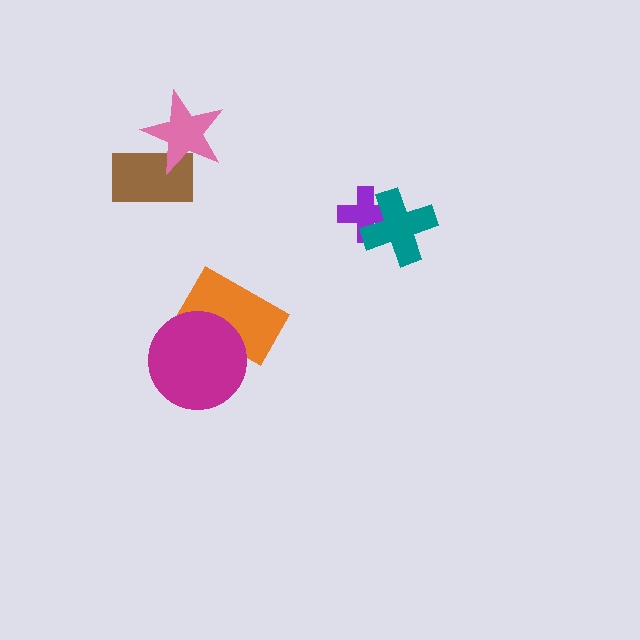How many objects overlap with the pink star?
1 object overlaps with the pink star.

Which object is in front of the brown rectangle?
The pink star is in front of the brown rectangle.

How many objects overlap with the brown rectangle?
1 object overlaps with the brown rectangle.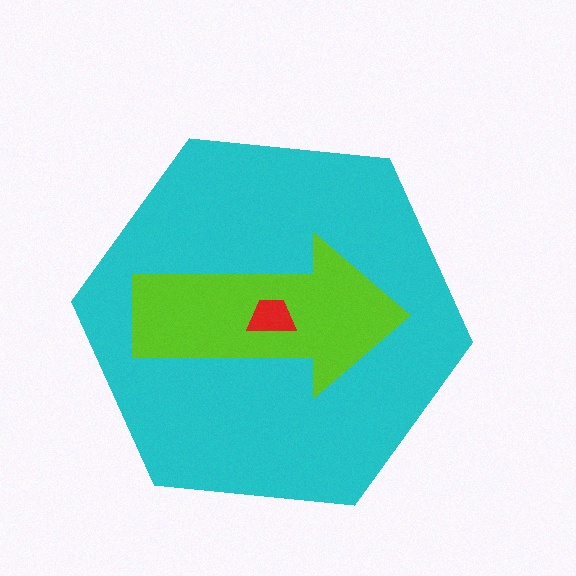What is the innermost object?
The red trapezoid.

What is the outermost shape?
The cyan hexagon.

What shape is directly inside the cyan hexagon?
The lime arrow.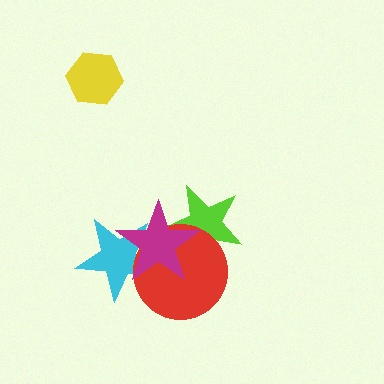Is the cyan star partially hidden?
Yes, it is partially covered by another shape.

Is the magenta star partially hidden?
No, no other shape covers it.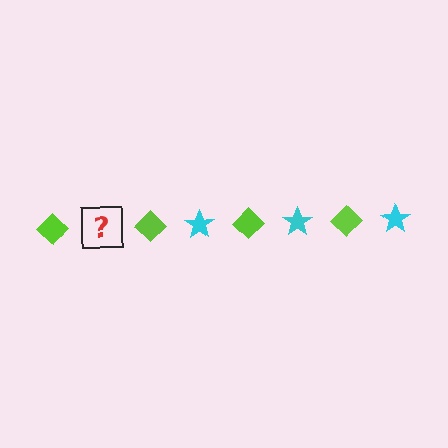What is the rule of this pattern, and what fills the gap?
The rule is that the pattern alternates between lime diamond and cyan star. The gap should be filled with a cyan star.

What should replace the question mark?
The question mark should be replaced with a cyan star.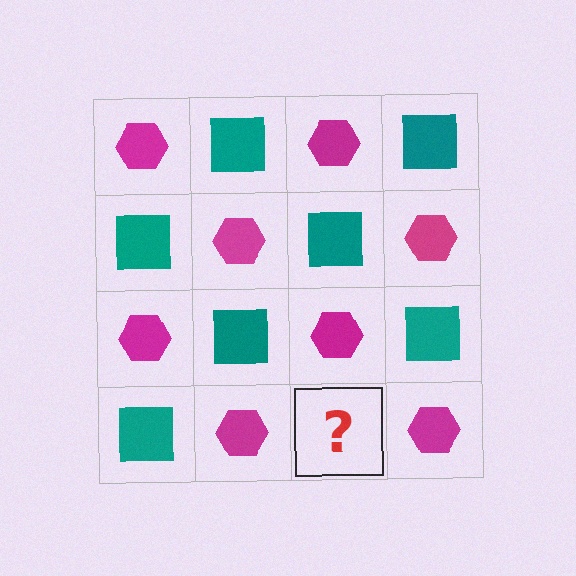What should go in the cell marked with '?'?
The missing cell should contain a teal square.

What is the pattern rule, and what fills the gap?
The rule is that it alternates magenta hexagon and teal square in a checkerboard pattern. The gap should be filled with a teal square.